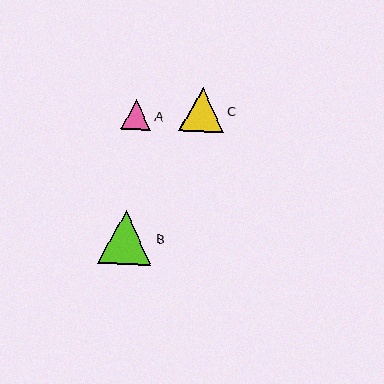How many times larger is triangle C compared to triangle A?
Triangle C is approximately 1.5 times the size of triangle A.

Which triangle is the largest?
Triangle B is the largest with a size of approximately 54 pixels.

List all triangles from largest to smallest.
From largest to smallest: B, C, A.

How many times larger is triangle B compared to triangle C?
Triangle B is approximately 1.2 times the size of triangle C.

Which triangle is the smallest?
Triangle A is the smallest with a size of approximately 30 pixels.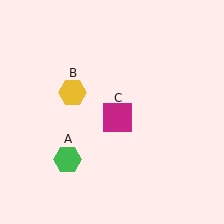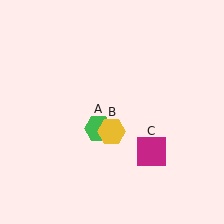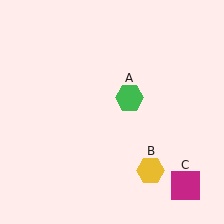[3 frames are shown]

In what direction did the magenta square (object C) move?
The magenta square (object C) moved down and to the right.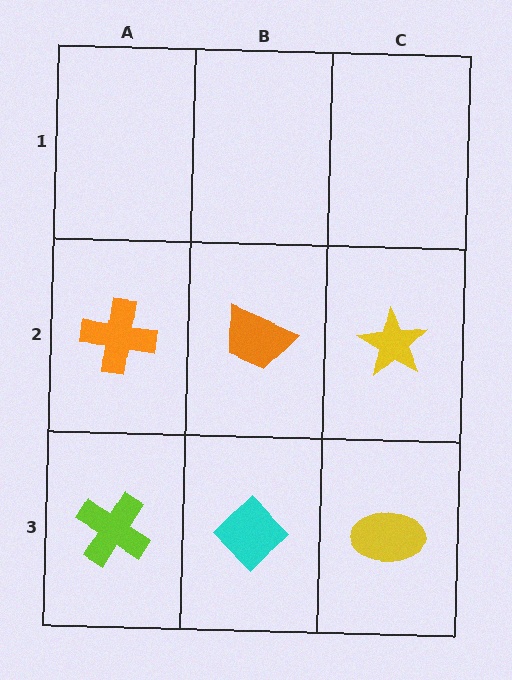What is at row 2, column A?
An orange cross.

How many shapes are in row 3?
3 shapes.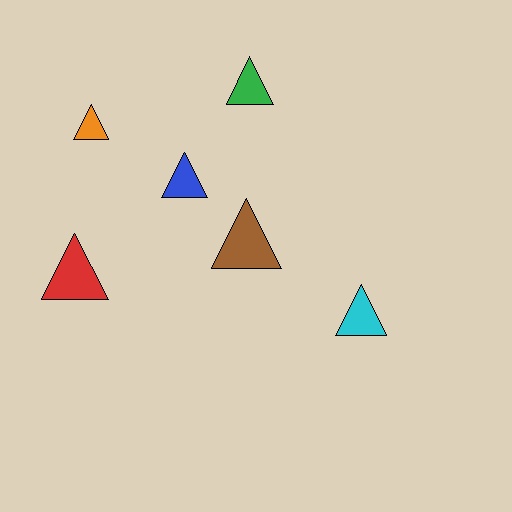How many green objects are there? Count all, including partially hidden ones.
There is 1 green object.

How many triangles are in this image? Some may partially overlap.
There are 6 triangles.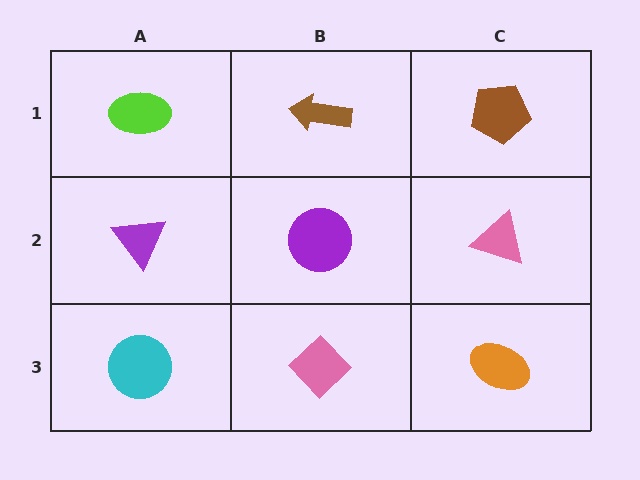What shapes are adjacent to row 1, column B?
A purple circle (row 2, column B), a lime ellipse (row 1, column A), a brown pentagon (row 1, column C).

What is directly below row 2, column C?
An orange ellipse.